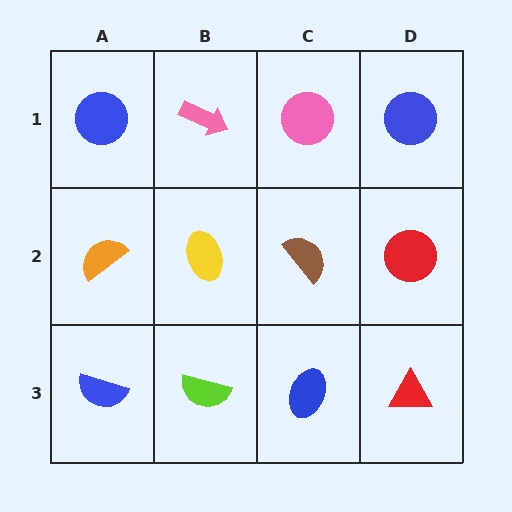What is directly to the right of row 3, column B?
A blue ellipse.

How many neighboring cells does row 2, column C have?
4.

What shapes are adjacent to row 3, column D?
A red circle (row 2, column D), a blue ellipse (row 3, column C).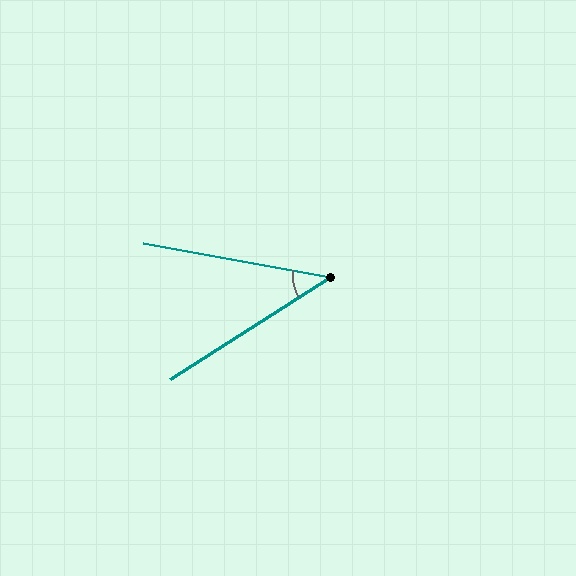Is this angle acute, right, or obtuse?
It is acute.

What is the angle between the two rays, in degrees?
Approximately 43 degrees.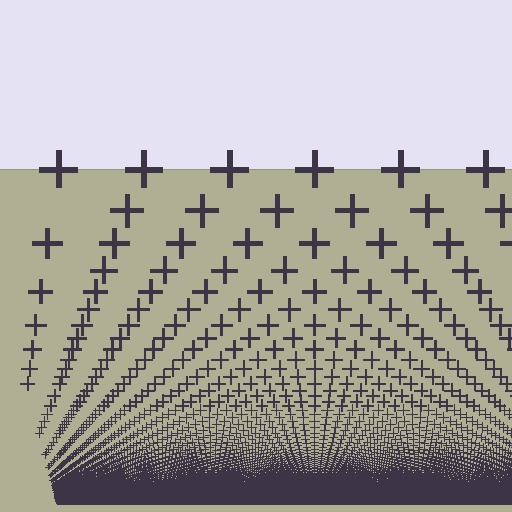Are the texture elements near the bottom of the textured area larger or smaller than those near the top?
Smaller. The gradient is inverted — elements near the bottom are smaller and denser.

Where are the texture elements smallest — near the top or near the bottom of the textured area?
Near the bottom.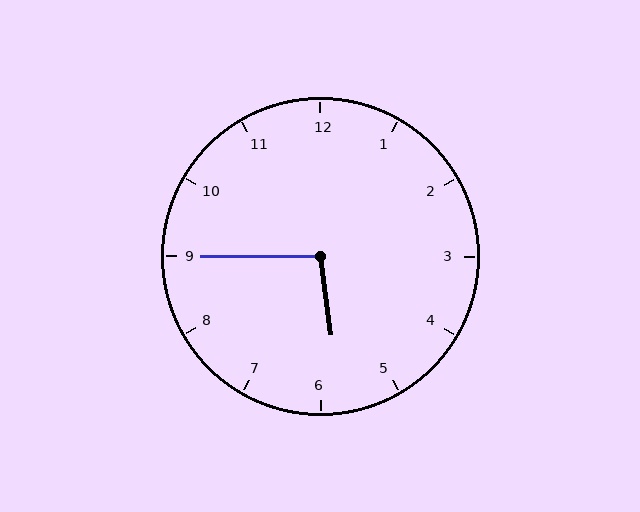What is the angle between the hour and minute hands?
Approximately 98 degrees.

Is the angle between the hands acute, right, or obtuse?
It is obtuse.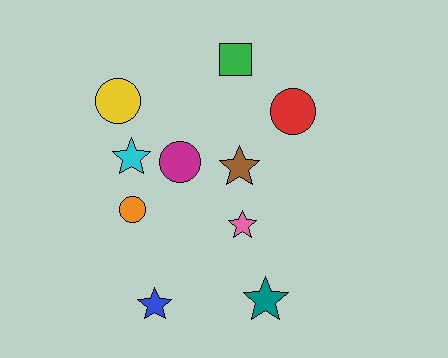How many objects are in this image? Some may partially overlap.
There are 10 objects.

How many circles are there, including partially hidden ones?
There are 4 circles.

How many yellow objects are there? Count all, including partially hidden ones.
There is 1 yellow object.